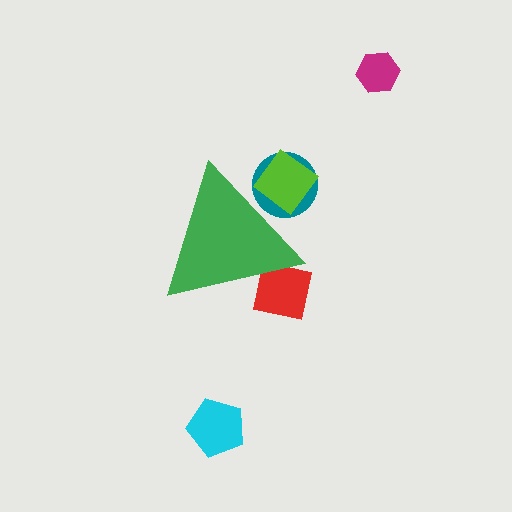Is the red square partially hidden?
Yes, the red square is partially hidden behind the green triangle.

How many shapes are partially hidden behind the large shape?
3 shapes are partially hidden.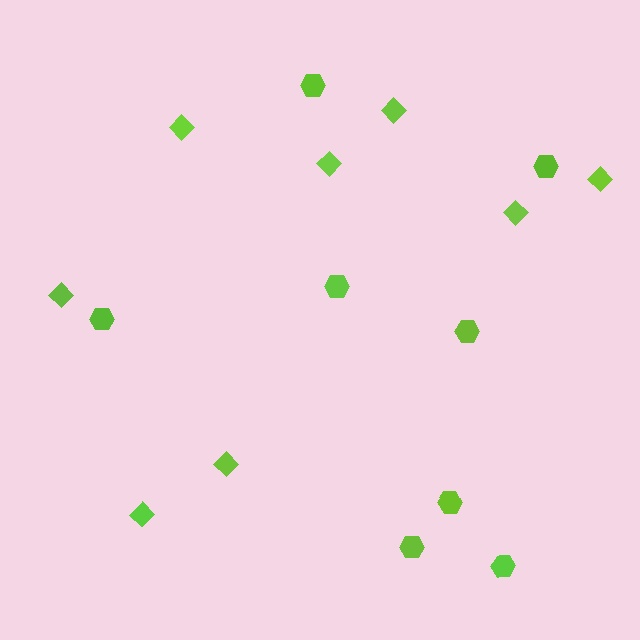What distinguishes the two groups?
There are 2 groups: one group of diamonds (8) and one group of hexagons (8).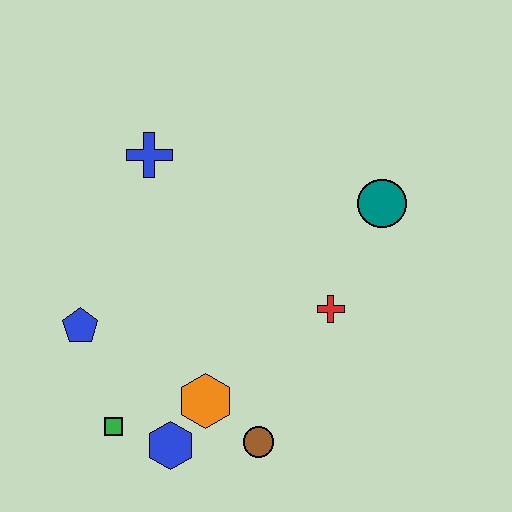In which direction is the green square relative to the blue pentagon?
The green square is below the blue pentagon.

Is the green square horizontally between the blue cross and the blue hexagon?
No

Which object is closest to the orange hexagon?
The blue hexagon is closest to the orange hexagon.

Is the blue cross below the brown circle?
No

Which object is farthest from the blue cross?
The brown circle is farthest from the blue cross.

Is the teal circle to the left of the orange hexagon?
No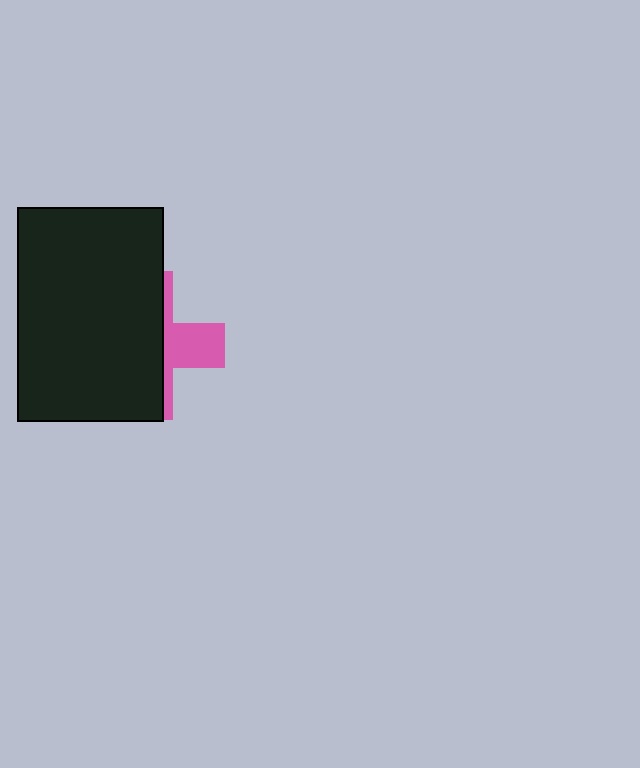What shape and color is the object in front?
The object in front is a black rectangle.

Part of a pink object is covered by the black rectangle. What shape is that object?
It is a cross.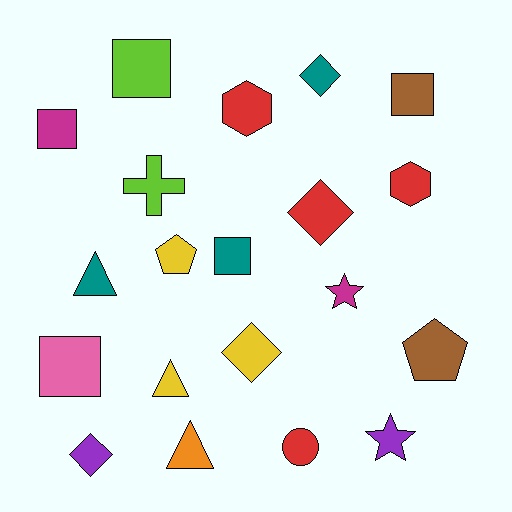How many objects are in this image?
There are 20 objects.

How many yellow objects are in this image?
There are 3 yellow objects.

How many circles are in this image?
There is 1 circle.